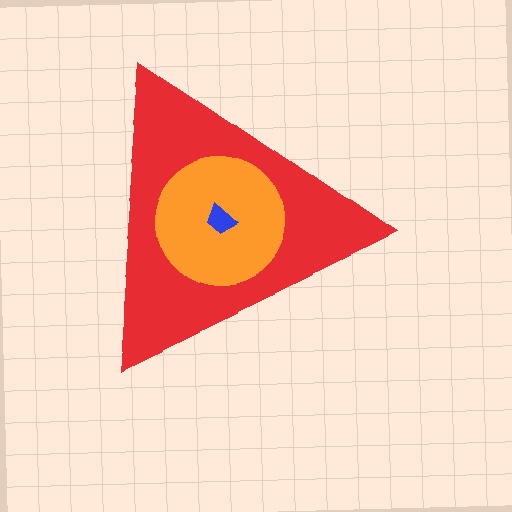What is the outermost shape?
The red triangle.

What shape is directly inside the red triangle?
The orange circle.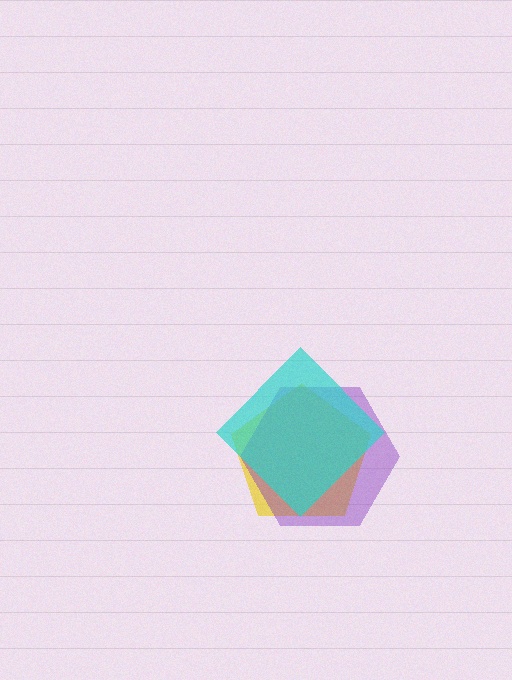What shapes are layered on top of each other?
The layered shapes are: a yellow pentagon, a purple hexagon, a cyan diamond.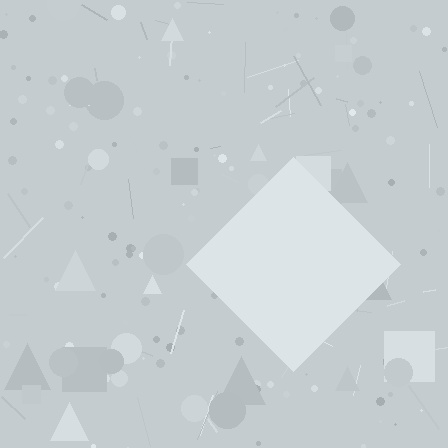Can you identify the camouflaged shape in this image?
The camouflaged shape is a diamond.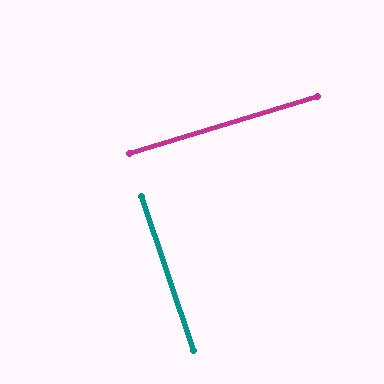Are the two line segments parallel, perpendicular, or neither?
Perpendicular — they meet at approximately 88°.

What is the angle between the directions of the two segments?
Approximately 88 degrees.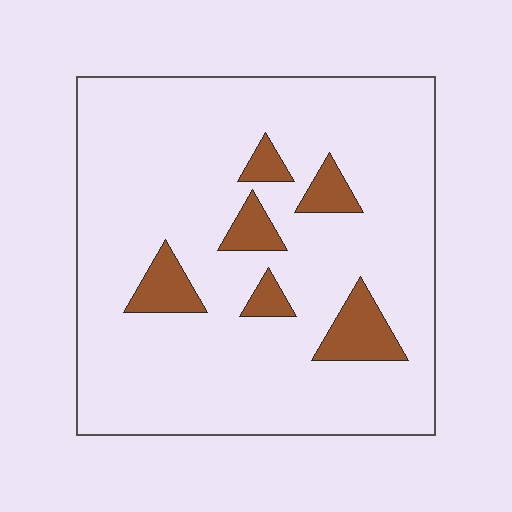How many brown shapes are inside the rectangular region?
6.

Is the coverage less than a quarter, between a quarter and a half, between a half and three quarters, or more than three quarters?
Less than a quarter.